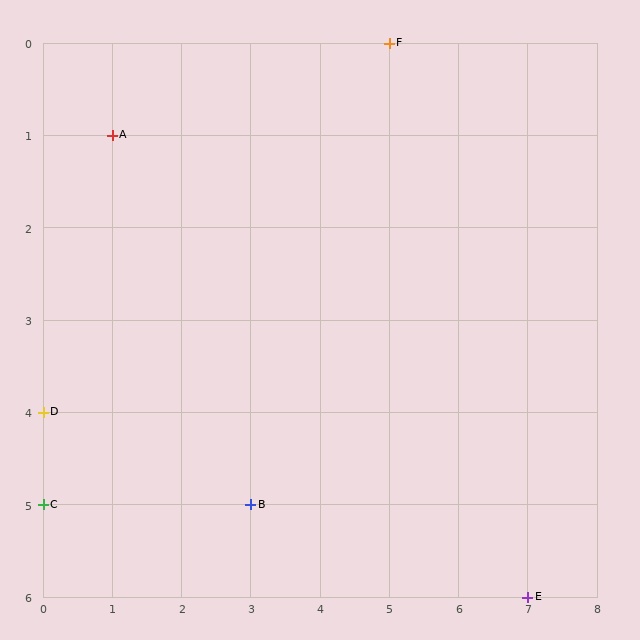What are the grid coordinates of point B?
Point B is at grid coordinates (3, 5).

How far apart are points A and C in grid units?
Points A and C are 1 column and 4 rows apart (about 4.1 grid units diagonally).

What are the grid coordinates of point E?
Point E is at grid coordinates (7, 6).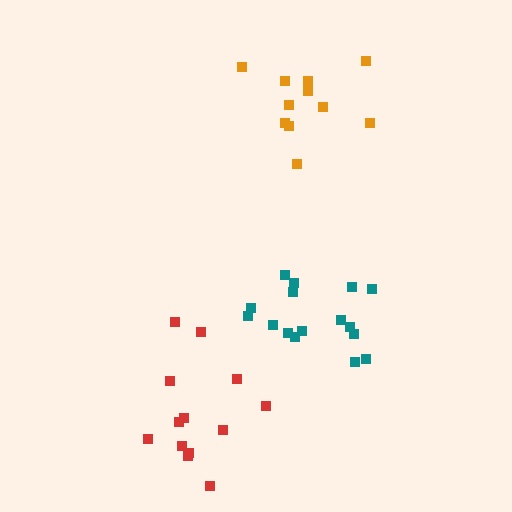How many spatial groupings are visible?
There are 3 spatial groupings.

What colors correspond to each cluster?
The clusters are colored: teal, orange, red.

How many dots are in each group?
Group 1: 16 dots, Group 2: 11 dots, Group 3: 13 dots (40 total).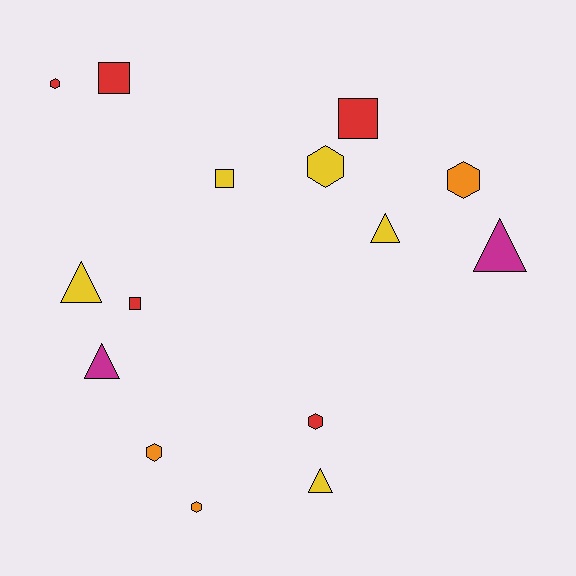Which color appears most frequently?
Red, with 5 objects.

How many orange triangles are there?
There are no orange triangles.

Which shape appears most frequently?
Hexagon, with 6 objects.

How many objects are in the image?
There are 15 objects.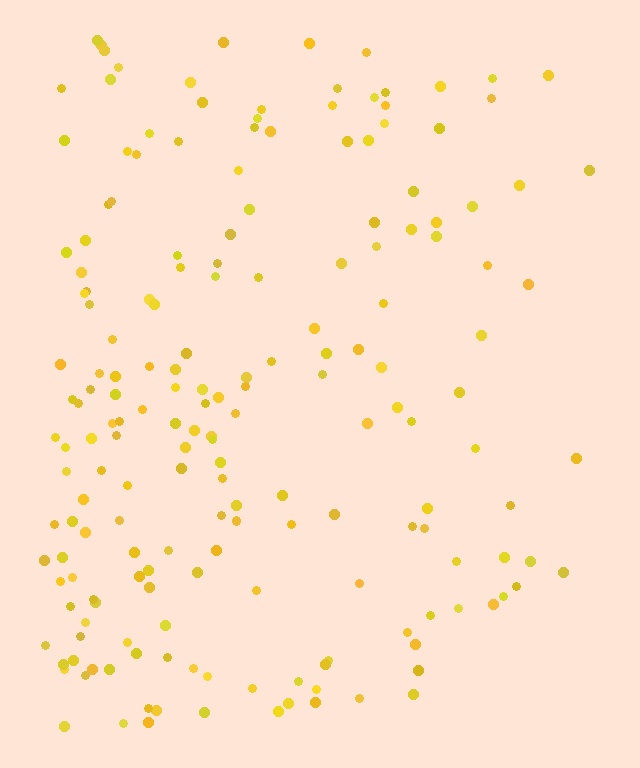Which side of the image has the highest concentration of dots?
The left.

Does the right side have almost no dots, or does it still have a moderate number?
Still a moderate number, just noticeably fewer than the left.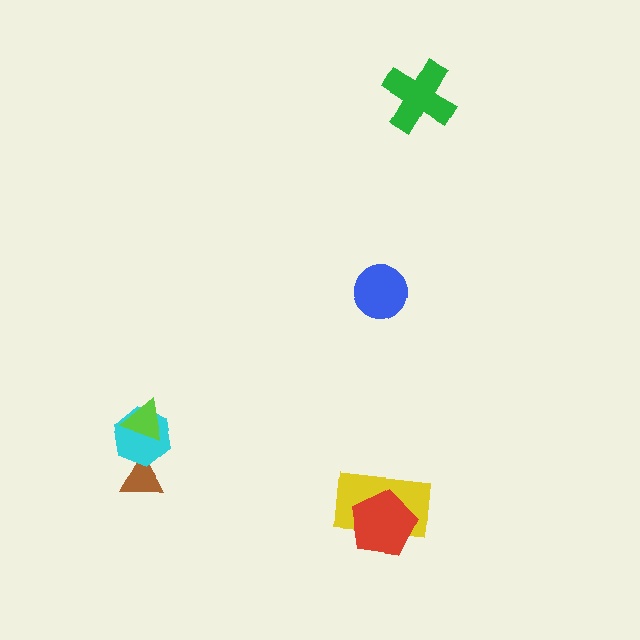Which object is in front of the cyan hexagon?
The lime triangle is in front of the cyan hexagon.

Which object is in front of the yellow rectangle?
The red pentagon is in front of the yellow rectangle.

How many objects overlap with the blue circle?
0 objects overlap with the blue circle.